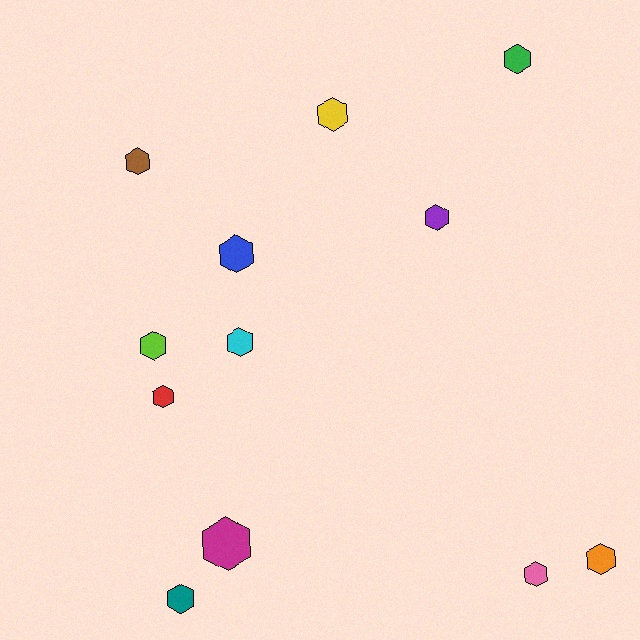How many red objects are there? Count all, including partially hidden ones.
There is 1 red object.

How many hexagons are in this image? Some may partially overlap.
There are 12 hexagons.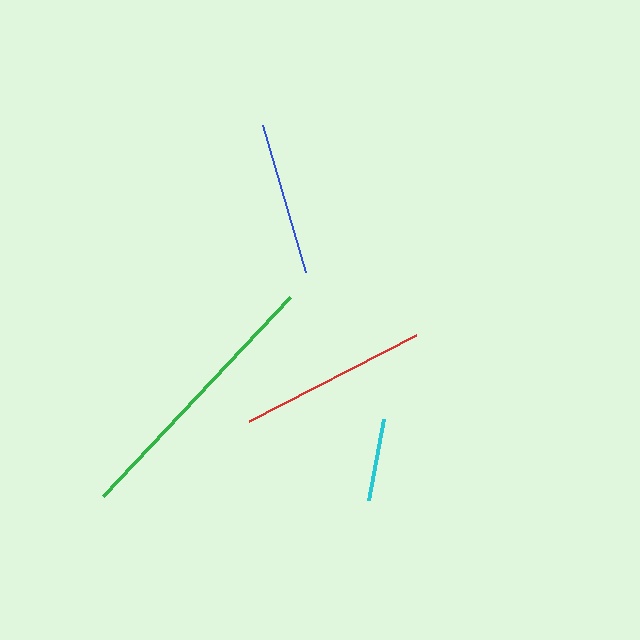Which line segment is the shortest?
The cyan line is the shortest at approximately 82 pixels.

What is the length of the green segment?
The green segment is approximately 273 pixels long.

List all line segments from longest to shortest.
From longest to shortest: green, red, blue, cyan.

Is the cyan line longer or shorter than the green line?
The green line is longer than the cyan line.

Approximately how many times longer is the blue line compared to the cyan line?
The blue line is approximately 1.9 times the length of the cyan line.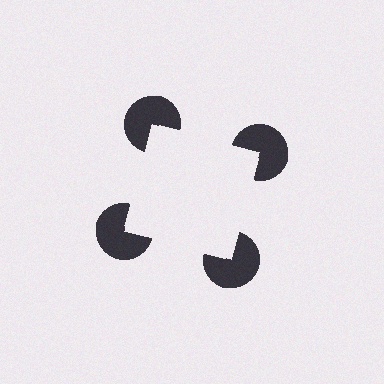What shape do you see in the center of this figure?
An illusory square — its edges are inferred from the aligned wedge cuts in the pac-man discs, not physically drawn.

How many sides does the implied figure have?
4 sides.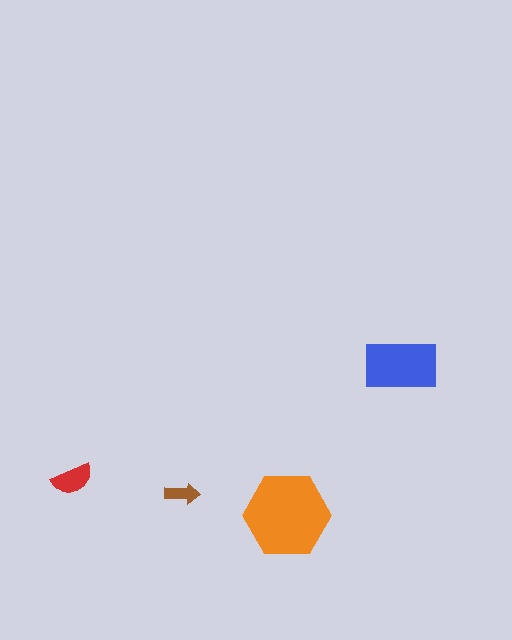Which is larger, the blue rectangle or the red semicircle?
The blue rectangle.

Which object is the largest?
The orange hexagon.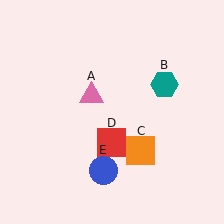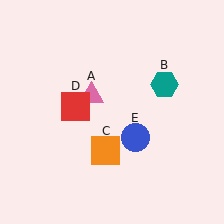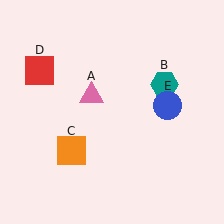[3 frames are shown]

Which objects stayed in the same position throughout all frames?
Pink triangle (object A) and teal hexagon (object B) remained stationary.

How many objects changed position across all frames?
3 objects changed position: orange square (object C), red square (object D), blue circle (object E).